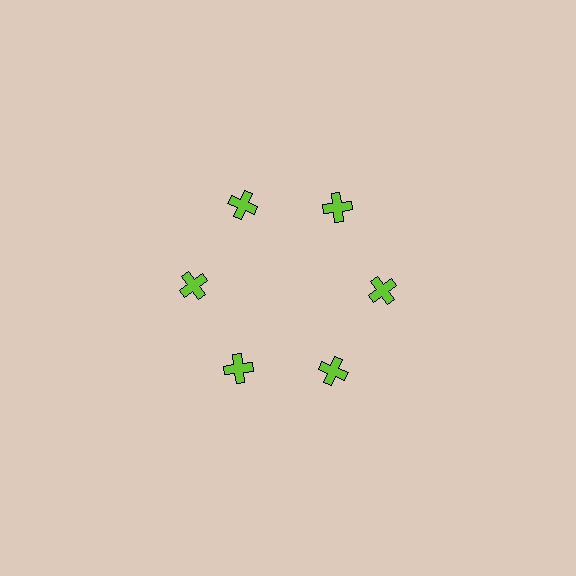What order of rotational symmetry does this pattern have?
This pattern has 6-fold rotational symmetry.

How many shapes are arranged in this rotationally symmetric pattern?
There are 6 shapes, arranged in 6 groups of 1.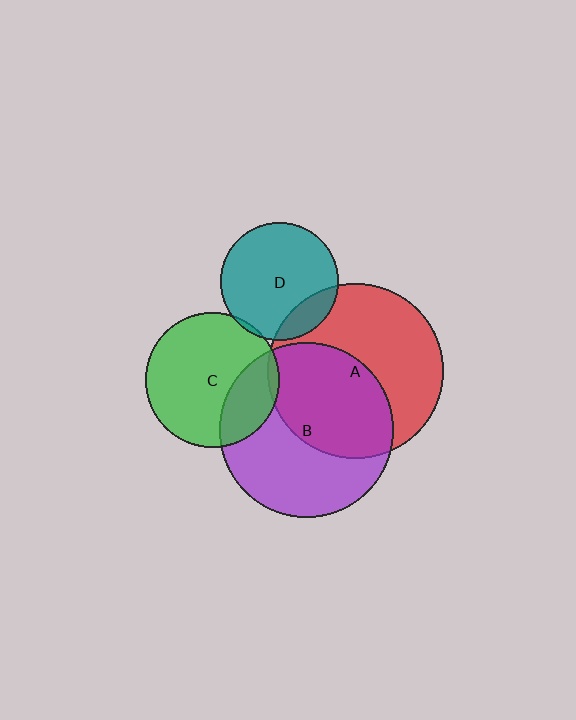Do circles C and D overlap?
Yes.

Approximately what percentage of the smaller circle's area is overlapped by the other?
Approximately 5%.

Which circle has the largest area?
Circle A (red).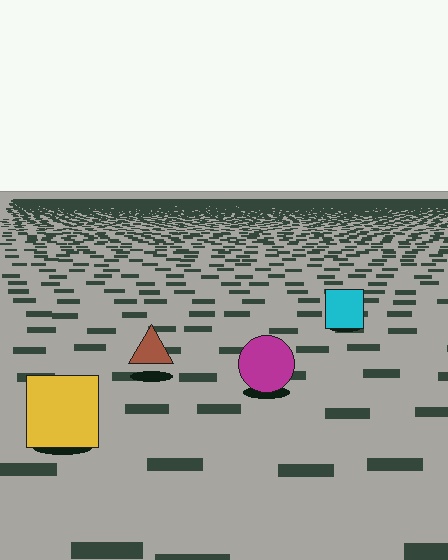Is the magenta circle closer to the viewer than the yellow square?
No. The yellow square is closer — you can tell from the texture gradient: the ground texture is coarser near it.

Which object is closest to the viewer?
The yellow square is closest. The texture marks near it are larger and more spread out.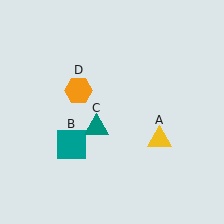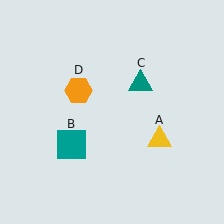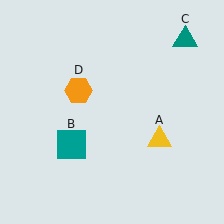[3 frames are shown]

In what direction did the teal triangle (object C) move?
The teal triangle (object C) moved up and to the right.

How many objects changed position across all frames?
1 object changed position: teal triangle (object C).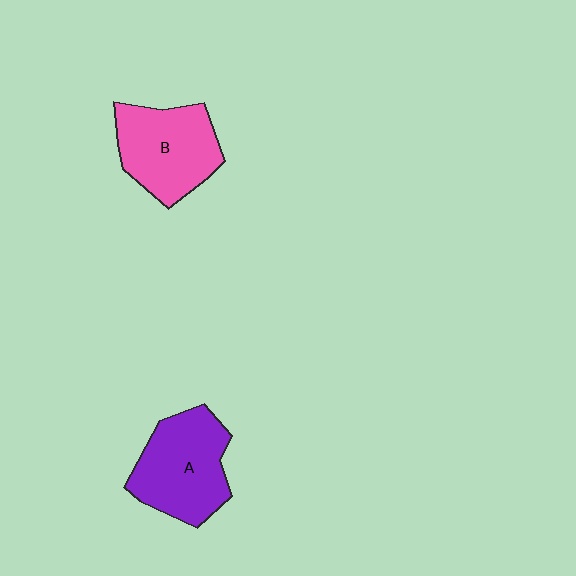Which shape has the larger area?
Shape A (purple).